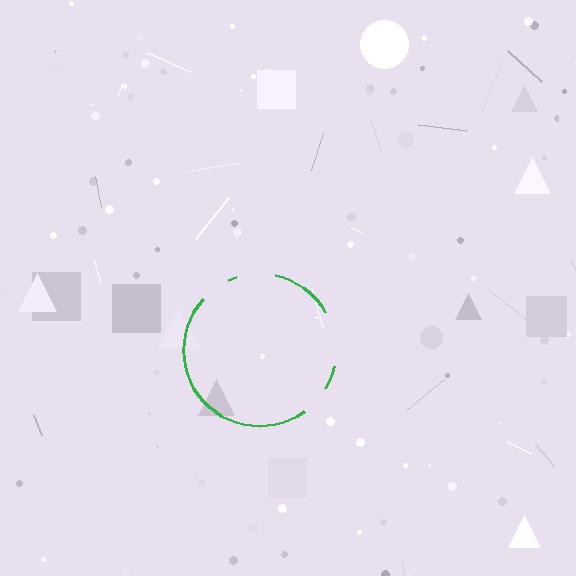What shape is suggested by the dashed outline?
The dashed outline suggests a circle.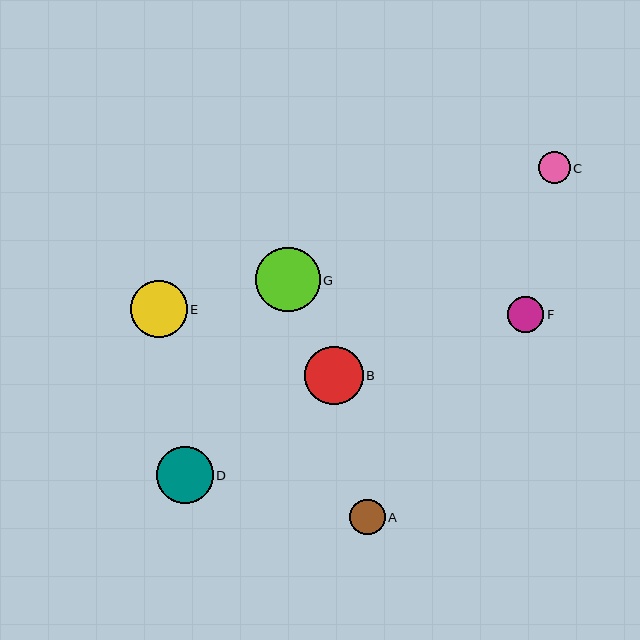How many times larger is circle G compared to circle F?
Circle G is approximately 1.8 times the size of circle F.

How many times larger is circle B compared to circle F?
Circle B is approximately 1.6 times the size of circle F.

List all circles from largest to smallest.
From largest to smallest: G, B, E, D, F, A, C.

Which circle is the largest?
Circle G is the largest with a size of approximately 65 pixels.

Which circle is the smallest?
Circle C is the smallest with a size of approximately 32 pixels.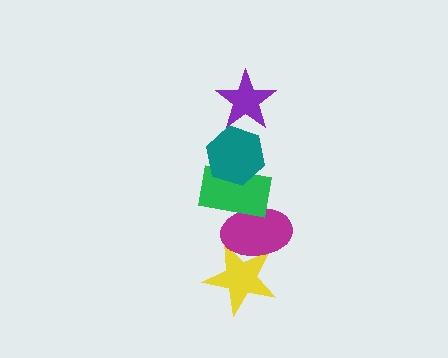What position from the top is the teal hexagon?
The teal hexagon is 2nd from the top.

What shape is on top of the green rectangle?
The teal hexagon is on top of the green rectangle.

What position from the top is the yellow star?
The yellow star is 5th from the top.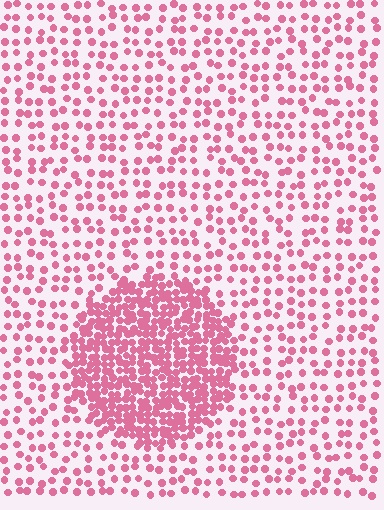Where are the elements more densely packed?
The elements are more densely packed inside the circle boundary.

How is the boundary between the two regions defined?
The boundary is defined by a change in element density (approximately 2.7x ratio). All elements are the same color, size, and shape.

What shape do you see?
I see a circle.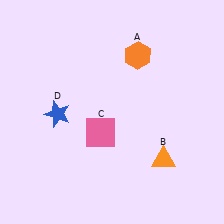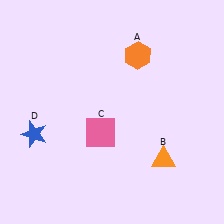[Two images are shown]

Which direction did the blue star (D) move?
The blue star (D) moved left.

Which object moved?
The blue star (D) moved left.